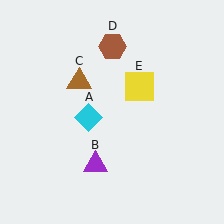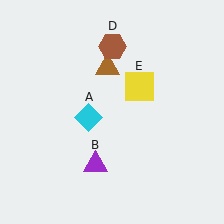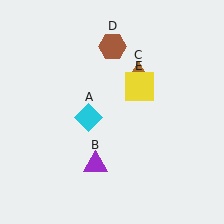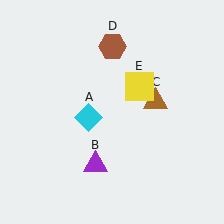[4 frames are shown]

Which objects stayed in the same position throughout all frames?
Cyan diamond (object A) and purple triangle (object B) and brown hexagon (object D) and yellow square (object E) remained stationary.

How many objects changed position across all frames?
1 object changed position: brown triangle (object C).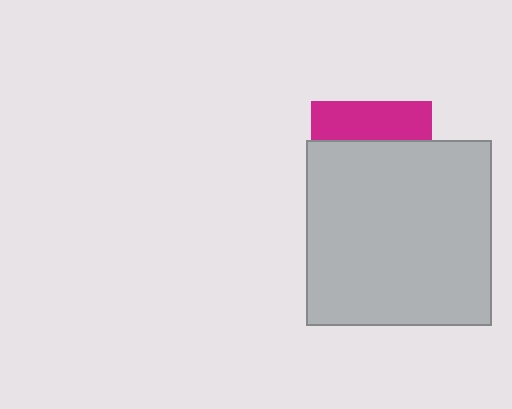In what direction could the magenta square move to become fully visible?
The magenta square could move up. That would shift it out from behind the light gray square entirely.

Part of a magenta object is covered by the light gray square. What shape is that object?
It is a square.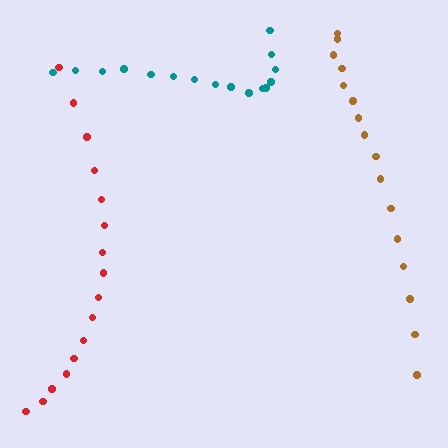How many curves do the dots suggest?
There are 3 distinct paths.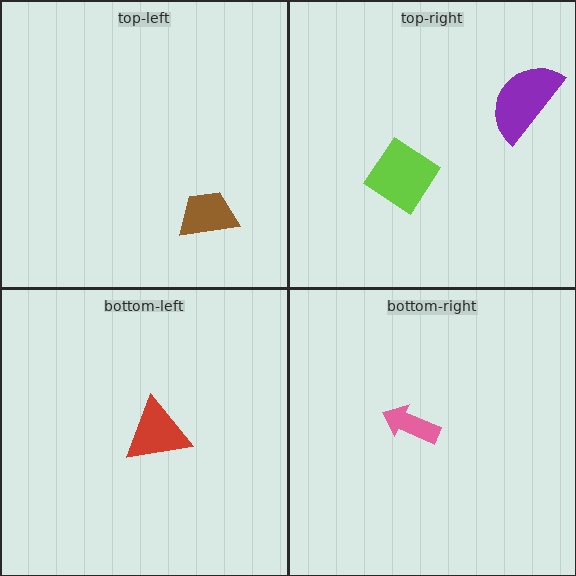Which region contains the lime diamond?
The top-right region.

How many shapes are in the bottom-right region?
1.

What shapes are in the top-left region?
The brown trapezoid.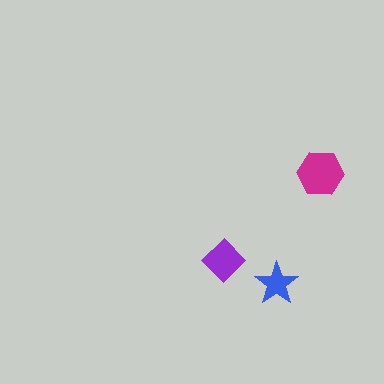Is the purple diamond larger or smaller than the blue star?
Larger.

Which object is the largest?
The magenta hexagon.